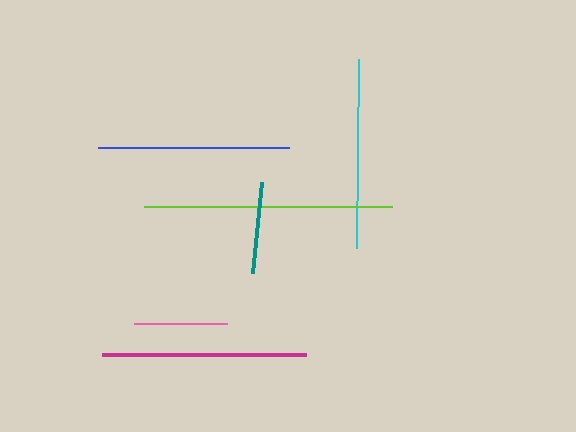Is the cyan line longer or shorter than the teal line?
The cyan line is longer than the teal line.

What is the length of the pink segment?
The pink segment is approximately 93 pixels long.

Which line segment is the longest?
The lime line is the longest at approximately 249 pixels.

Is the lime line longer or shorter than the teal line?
The lime line is longer than the teal line.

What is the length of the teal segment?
The teal segment is approximately 92 pixels long.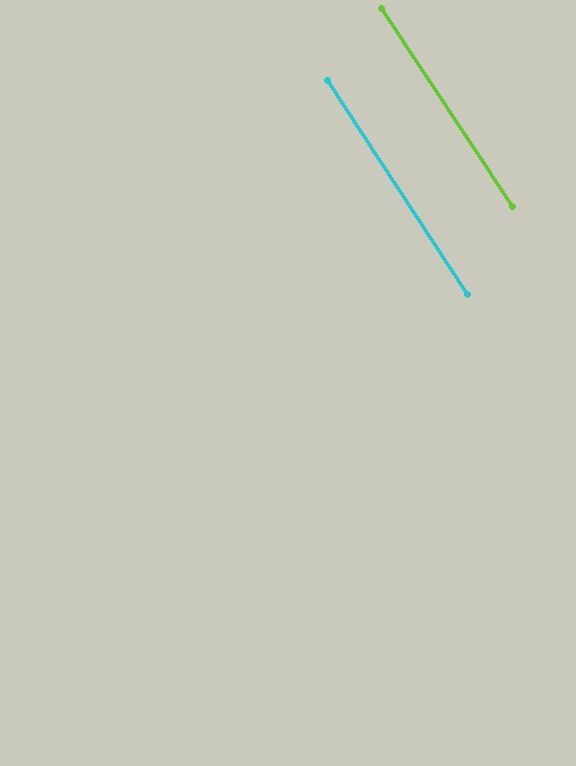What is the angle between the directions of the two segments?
Approximately 1 degree.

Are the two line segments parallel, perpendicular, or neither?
Parallel — their directions differ by only 0.5°.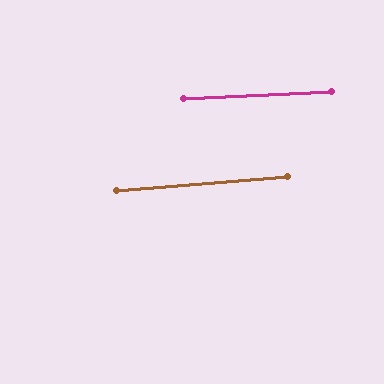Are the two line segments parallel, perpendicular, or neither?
Parallel — their directions differ by only 1.9°.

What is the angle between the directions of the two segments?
Approximately 2 degrees.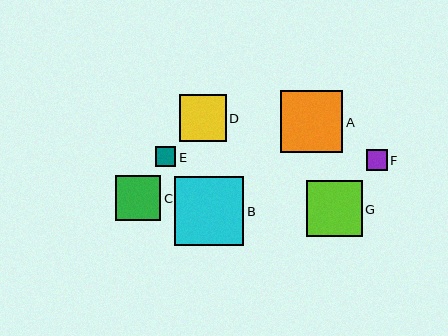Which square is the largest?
Square B is the largest with a size of approximately 69 pixels.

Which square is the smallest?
Square E is the smallest with a size of approximately 20 pixels.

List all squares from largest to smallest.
From largest to smallest: B, A, G, D, C, F, E.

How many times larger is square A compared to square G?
Square A is approximately 1.1 times the size of square G.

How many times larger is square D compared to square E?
Square D is approximately 2.3 times the size of square E.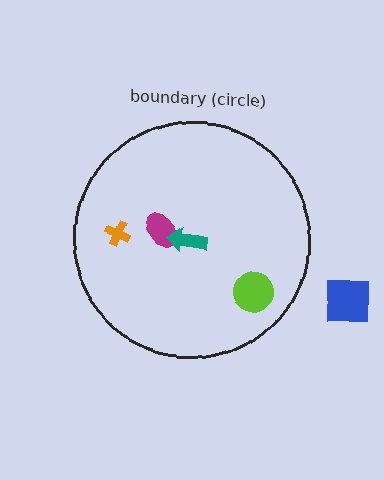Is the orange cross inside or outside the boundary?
Inside.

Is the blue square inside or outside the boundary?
Outside.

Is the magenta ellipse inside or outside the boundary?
Inside.